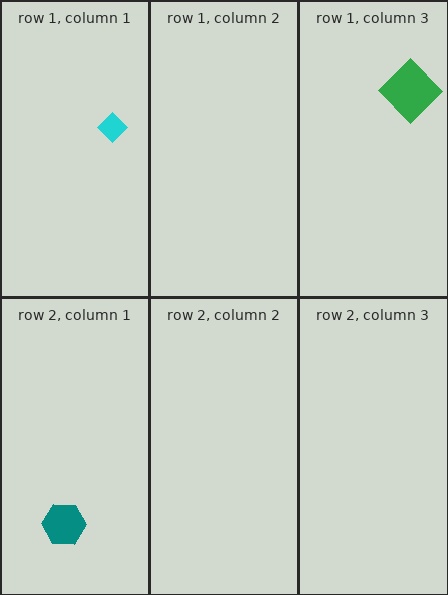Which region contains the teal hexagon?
The row 2, column 1 region.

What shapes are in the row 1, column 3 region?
The green diamond.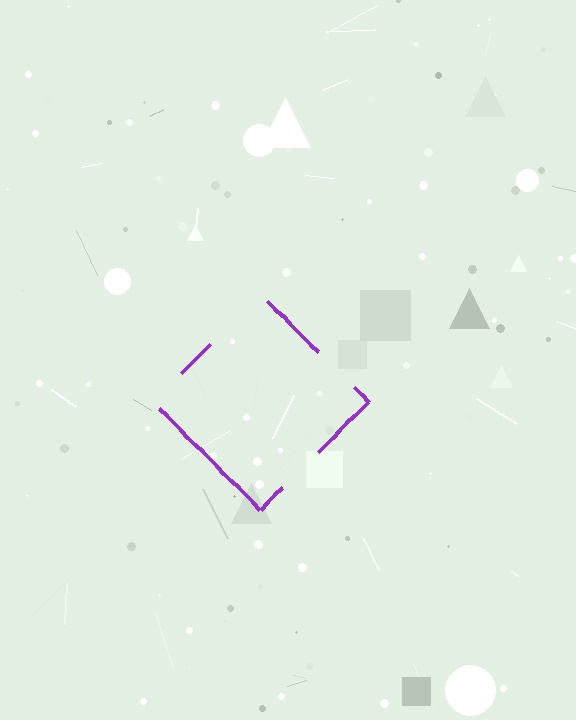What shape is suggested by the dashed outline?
The dashed outline suggests a diamond.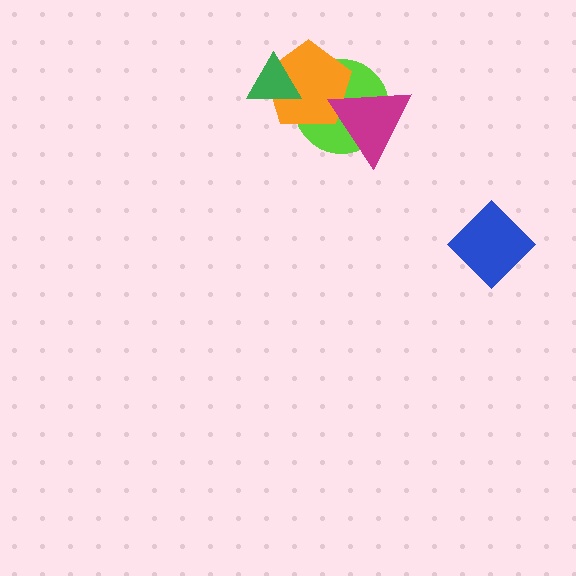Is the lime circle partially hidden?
Yes, it is partially covered by another shape.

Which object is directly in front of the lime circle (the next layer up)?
The orange pentagon is directly in front of the lime circle.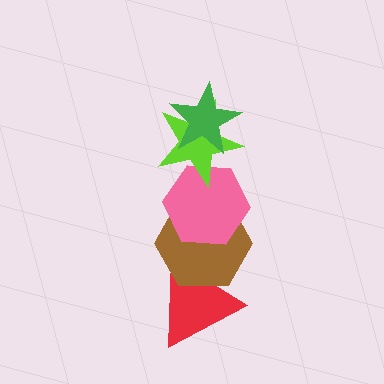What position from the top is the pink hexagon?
The pink hexagon is 3rd from the top.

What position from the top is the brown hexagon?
The brown hexagon is 4th from the top.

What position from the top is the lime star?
The lime star is 2nd from the top.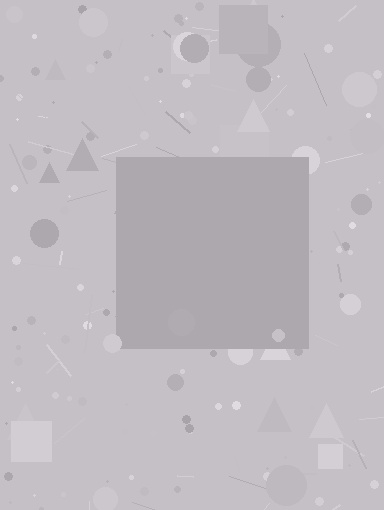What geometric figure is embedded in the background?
A square is embedded in the background.